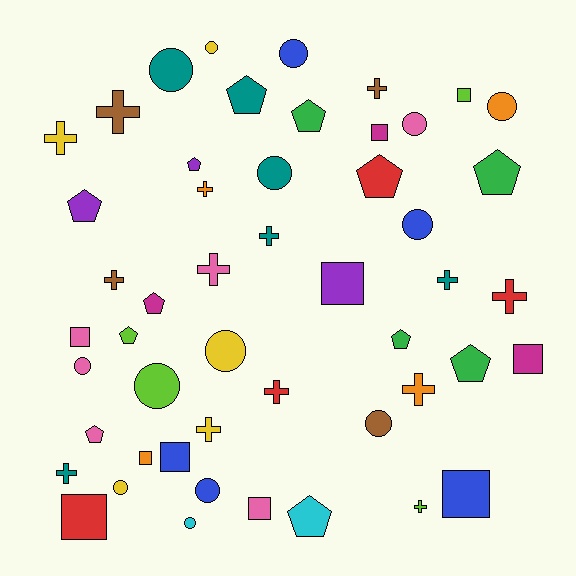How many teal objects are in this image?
There are 6 teal objects.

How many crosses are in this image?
There are 14 crosses.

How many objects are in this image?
There are 50 objects.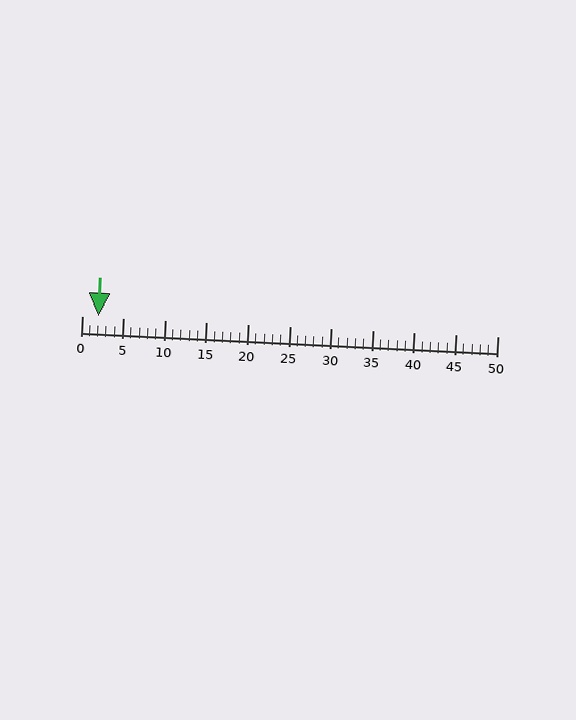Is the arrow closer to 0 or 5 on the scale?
The arrow is closer to 0.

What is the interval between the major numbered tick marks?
The major tick marks are spaced 5 units apart.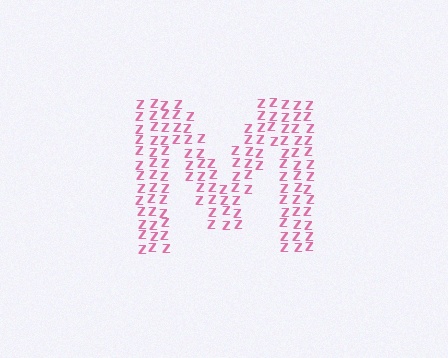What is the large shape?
The large shape is the letter M.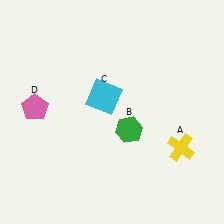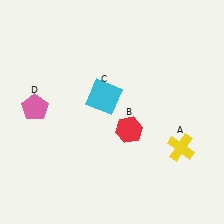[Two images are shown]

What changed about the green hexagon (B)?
In Image 1, B is green. In Image 2, it changed to red.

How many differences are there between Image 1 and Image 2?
There is 1 difference between the two images.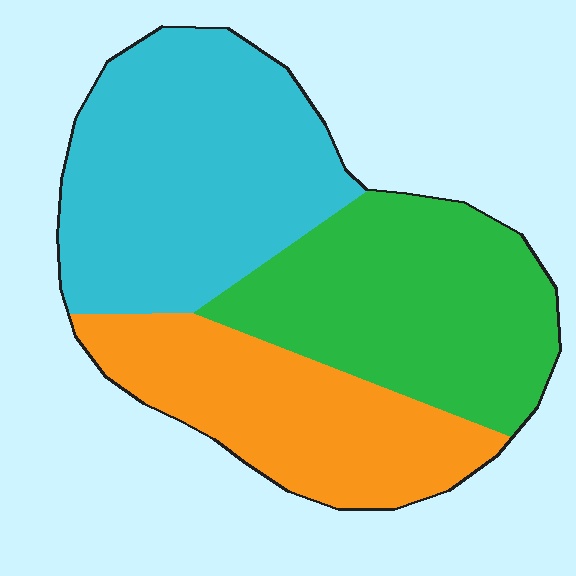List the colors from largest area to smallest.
From largest to smallest: cyan, green, orange.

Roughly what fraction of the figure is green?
Green covers about 35% of the figure.